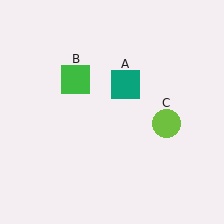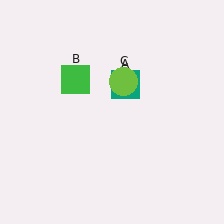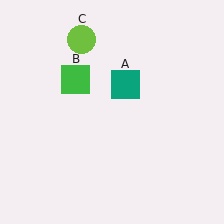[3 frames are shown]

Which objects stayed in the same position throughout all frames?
Teal square (object A) and green square (object B) remained stationary.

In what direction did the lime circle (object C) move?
The lime circle (object C) moved up and to the left.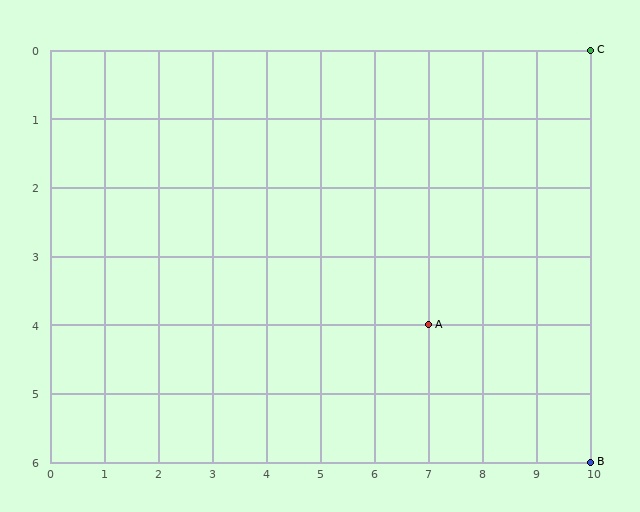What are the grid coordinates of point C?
Point C is at grid coordinates (10, 0).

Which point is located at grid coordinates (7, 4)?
Point A is at (7, 4).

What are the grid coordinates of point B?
Point B is at grid coordinates (10, 6).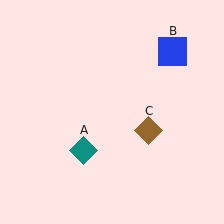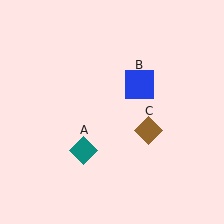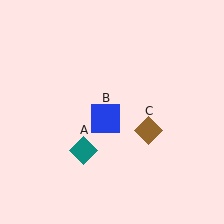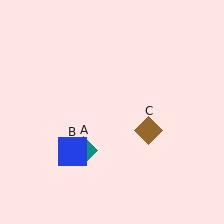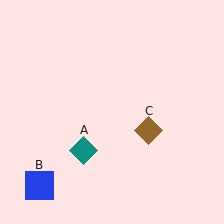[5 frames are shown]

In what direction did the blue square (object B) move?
The blue square (object B) moved down and to the left.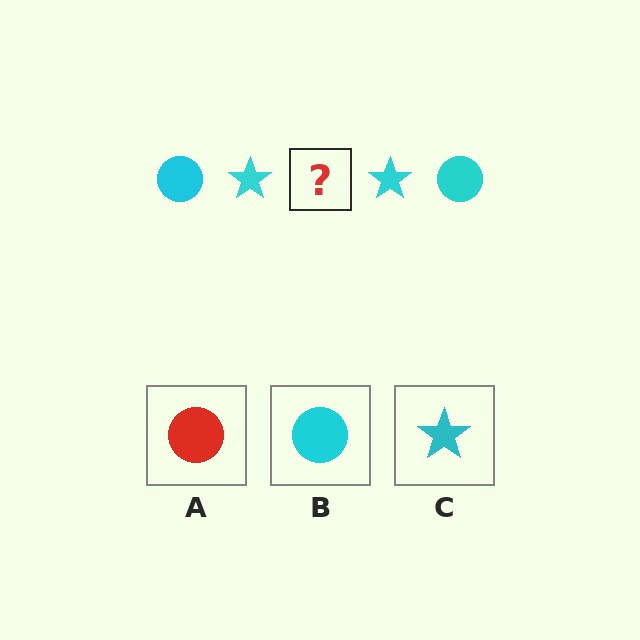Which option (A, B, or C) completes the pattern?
B.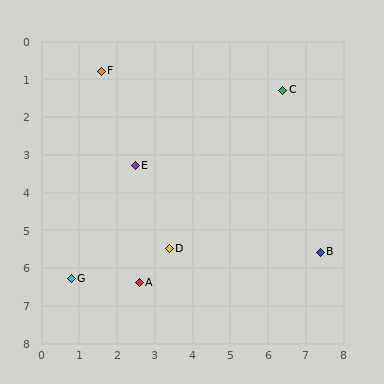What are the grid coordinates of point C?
Point C is at approximately (6.4, 1.3).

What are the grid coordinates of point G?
Point G is at approximately (0.8, 6.3).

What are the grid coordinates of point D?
Point D is at approximately (3.4, 5.5).